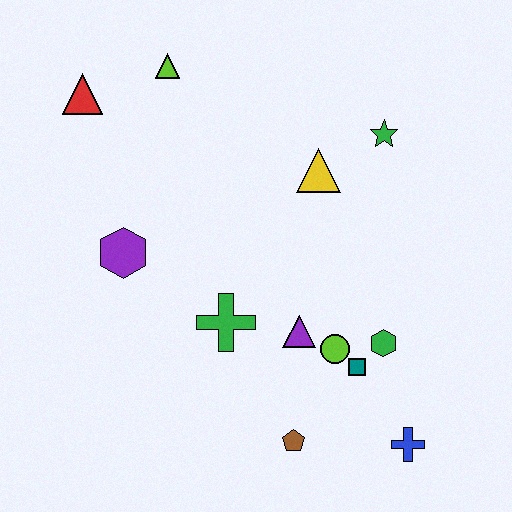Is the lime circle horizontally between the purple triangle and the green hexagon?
Yes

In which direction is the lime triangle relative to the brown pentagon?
The lime triangle is above the brown pentagon.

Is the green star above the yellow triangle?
Yes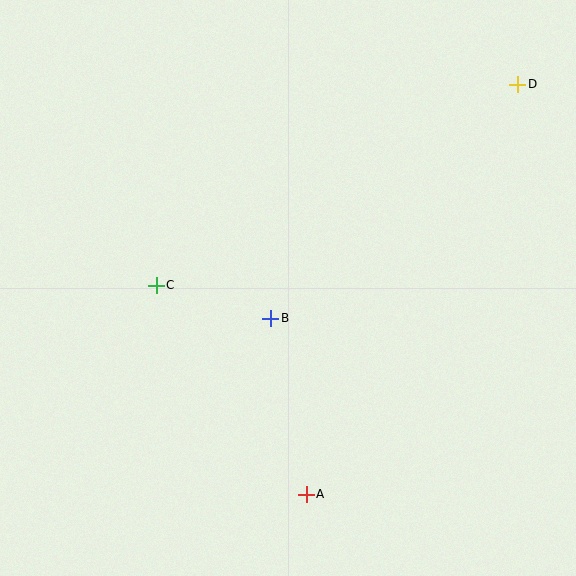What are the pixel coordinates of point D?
Point D is at (518, 84).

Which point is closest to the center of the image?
Point B at (271, 318) is closest to the center.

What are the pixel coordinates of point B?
Point B is at (271, 318).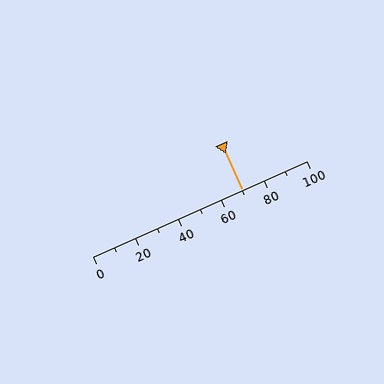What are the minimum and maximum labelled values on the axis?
The axis runs from 0 to 100.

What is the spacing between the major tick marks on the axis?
The major ticks are spaced 20 apart.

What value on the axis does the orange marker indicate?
The marker indicates approximately 70.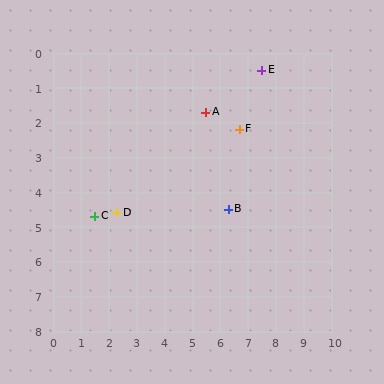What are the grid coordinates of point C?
Point C is at approximately (1.5, 4.7).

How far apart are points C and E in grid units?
Points C and E are about 7.3 grid units apart.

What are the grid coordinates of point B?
Point B is at approximately (6.3, 4.5).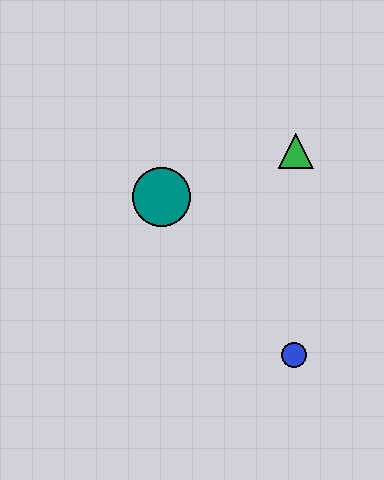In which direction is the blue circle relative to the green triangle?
The blue circle is below the green triangle.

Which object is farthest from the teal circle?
The blue circle is farthest from the teal circle.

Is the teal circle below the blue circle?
No